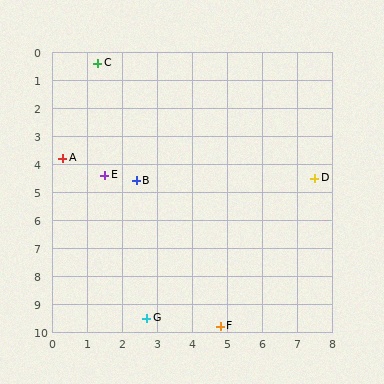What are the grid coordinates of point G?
Point G is at approximately (2.7, 9.5).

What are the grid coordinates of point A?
Point A is at approximately (0.3, 3.8).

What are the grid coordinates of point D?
Point D is at approximately (7.5, 4.5).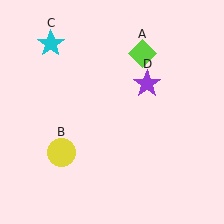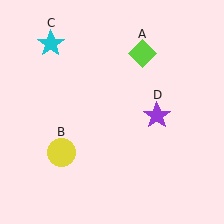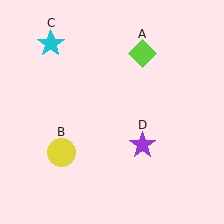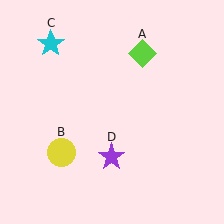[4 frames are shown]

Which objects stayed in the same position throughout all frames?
Lime diamond (object A) and yellow circle (object B) and cyan star (object C) remained stationary.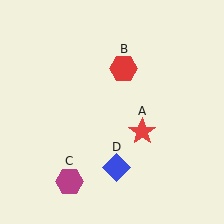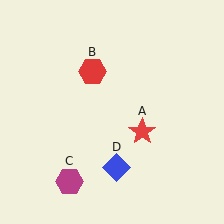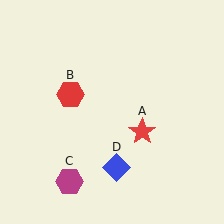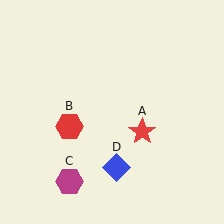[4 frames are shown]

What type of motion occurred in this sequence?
The red hexagon (object B) rotated counterclockwise around the center of the scene.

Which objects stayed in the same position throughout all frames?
Red star (object A) and magenta hexagon (object C) and blue diamond (object D) remained stationary.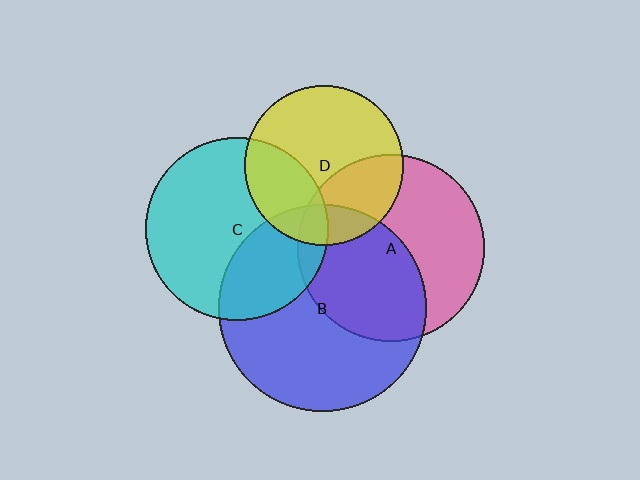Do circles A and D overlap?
Yes.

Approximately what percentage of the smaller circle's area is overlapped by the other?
Approximately 30%.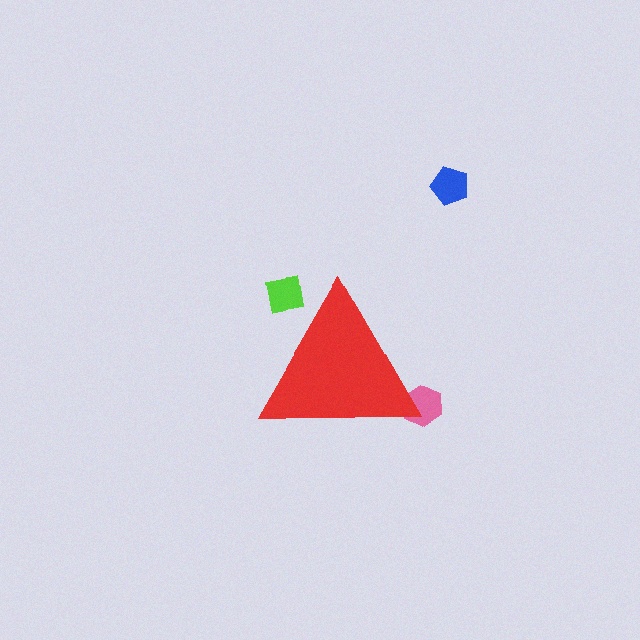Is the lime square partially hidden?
Yes, the lime square is partially hidden behind the red triangle.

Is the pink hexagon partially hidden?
Yes, the pink hexagon is partially hidden behind the red triangle.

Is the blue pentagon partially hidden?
No, the blue pentagon is fully visible.